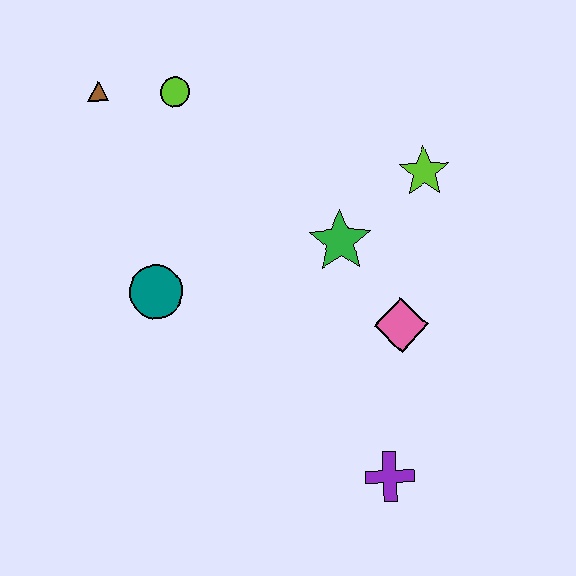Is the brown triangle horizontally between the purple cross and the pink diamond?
No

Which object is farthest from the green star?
The brown triangle is farthest from the green star.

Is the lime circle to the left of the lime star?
Yes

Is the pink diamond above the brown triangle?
No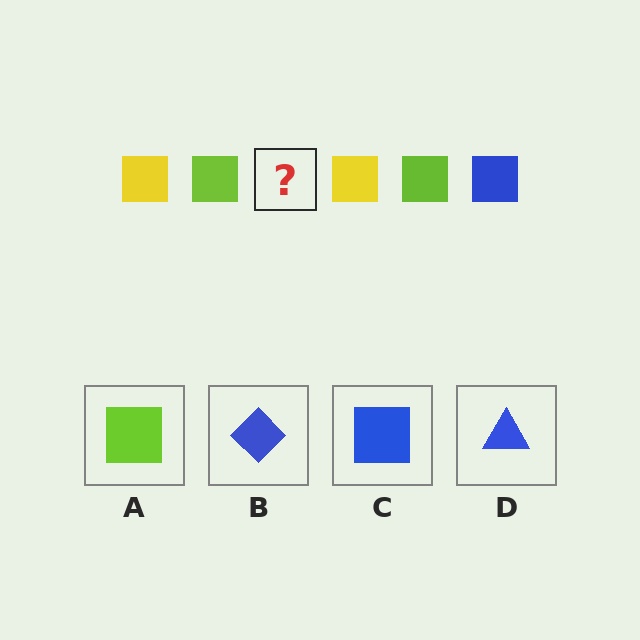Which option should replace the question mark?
Option C.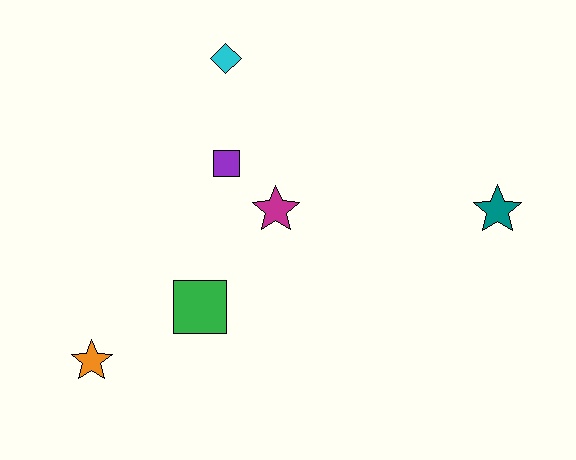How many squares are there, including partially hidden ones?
There are 2 squares.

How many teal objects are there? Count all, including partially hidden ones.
There is 1 teal object.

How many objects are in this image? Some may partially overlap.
There are 6 objects.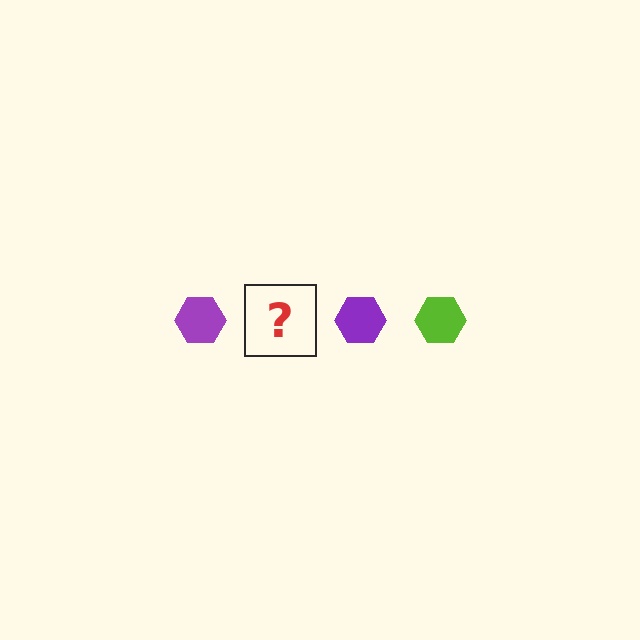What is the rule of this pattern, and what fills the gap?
The rule is that the pattern cycles through purple, lime hexagons. The gap should be filled with a lime hexagon.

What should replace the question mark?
The question mark should be replaced with a lime hexagon.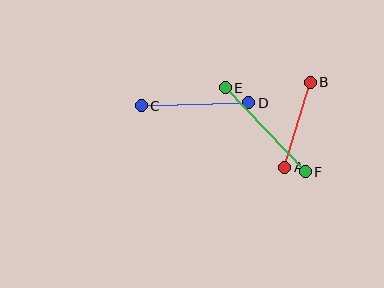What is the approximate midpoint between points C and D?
The midpoint is at approximately (195, 104) pixels.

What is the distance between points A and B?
The distance is approximately 89 pixels.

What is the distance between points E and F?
The distance is approximately 116 pixels.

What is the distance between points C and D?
The distance is approximately 108 pixels.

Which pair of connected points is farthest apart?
Points E and F are farthest apart.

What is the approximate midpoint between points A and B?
The midpoint is at approximately (297, 125) pixels.